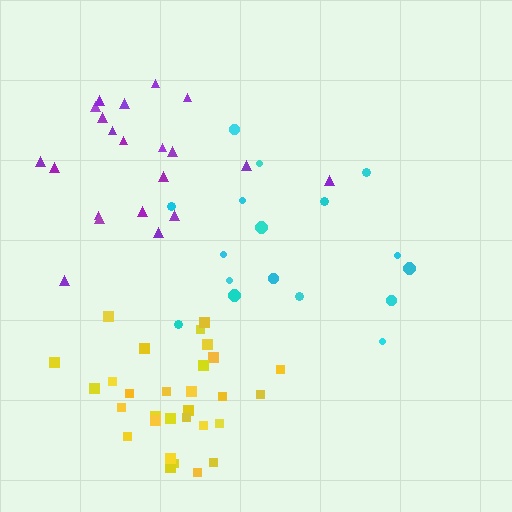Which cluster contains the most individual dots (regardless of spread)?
Yellow (30).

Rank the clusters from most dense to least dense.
yellow, purple, cyan.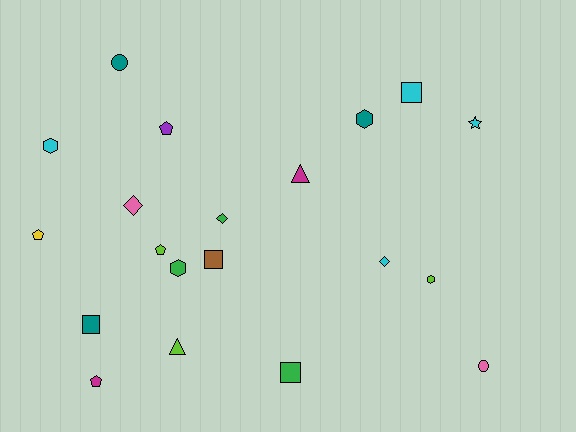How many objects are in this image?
There are 20 objects.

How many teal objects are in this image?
There are 3 teal objects.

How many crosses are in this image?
There are no crosses.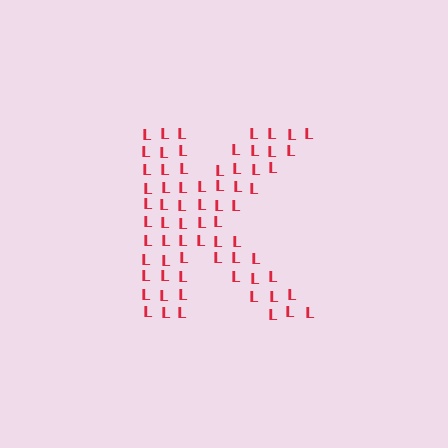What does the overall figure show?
The overall figure shows the letter K.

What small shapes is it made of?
It is made of small letter L's.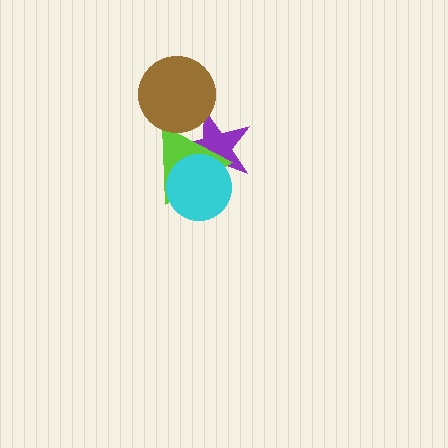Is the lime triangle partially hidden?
Yes, it is partially covered by another shape.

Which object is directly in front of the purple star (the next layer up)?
The lime triangle is directly in front of the purple star.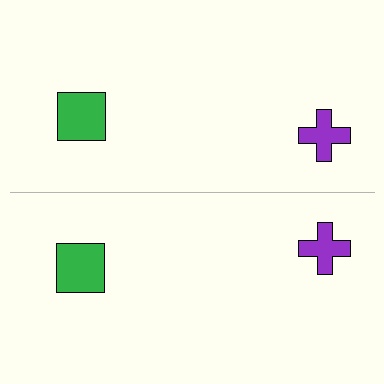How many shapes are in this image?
There are 4 shapes in this image.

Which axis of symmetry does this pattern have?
The pattern has a horizontal axis of symmetry running through the center of the image.